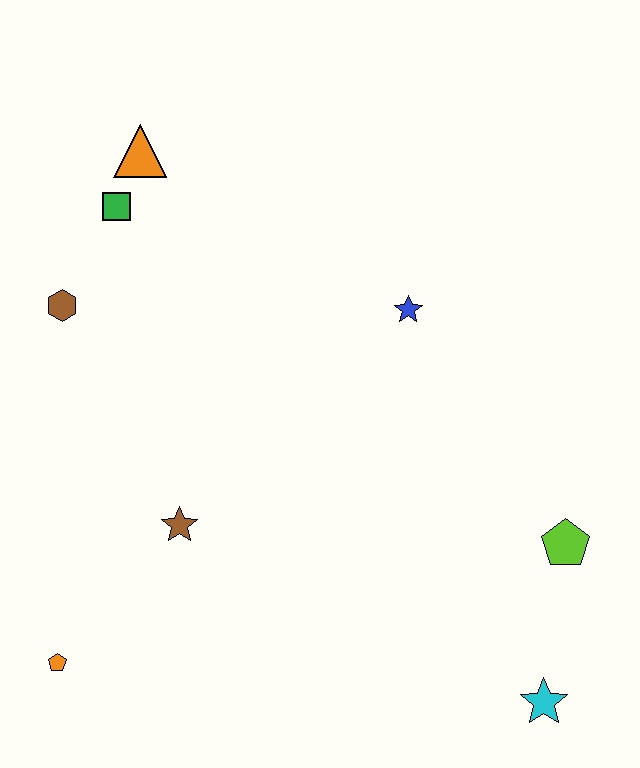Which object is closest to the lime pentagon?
The cyan star is closest to the lime pentagon.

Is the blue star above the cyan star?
Yes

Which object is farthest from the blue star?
The orange pentagon is farthest from the blue star.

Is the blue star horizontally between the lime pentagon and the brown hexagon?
Yes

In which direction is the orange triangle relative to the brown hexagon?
The orange triangle is above the brown hexagon.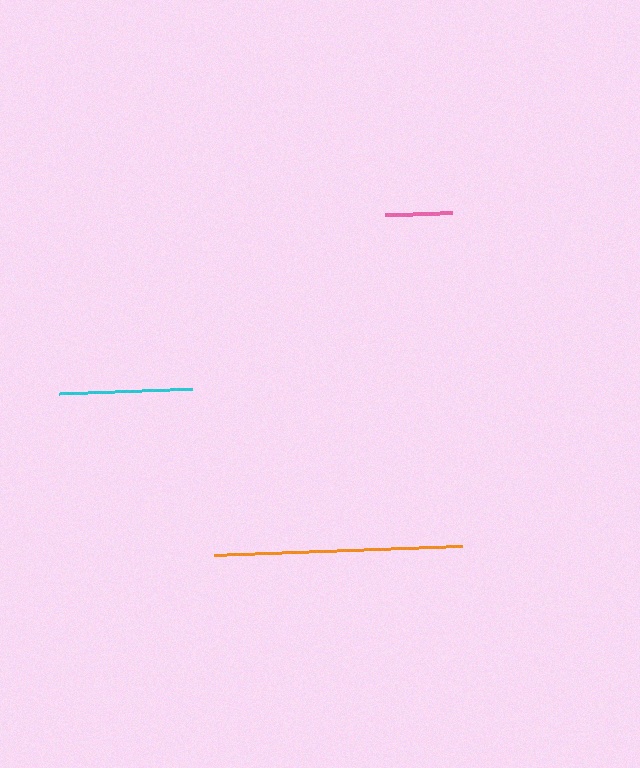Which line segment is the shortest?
The pink line is the shortest at approximately 67 pixels.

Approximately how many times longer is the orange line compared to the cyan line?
The orange line is approximately 1.9 times the length of the cyan line.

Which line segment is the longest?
The orange line is the longest at approximately 249 pixels.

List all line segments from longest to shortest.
From longest to shortest: orange, cyan, pink.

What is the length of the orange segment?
The orange segment is approximately 249 pixels long.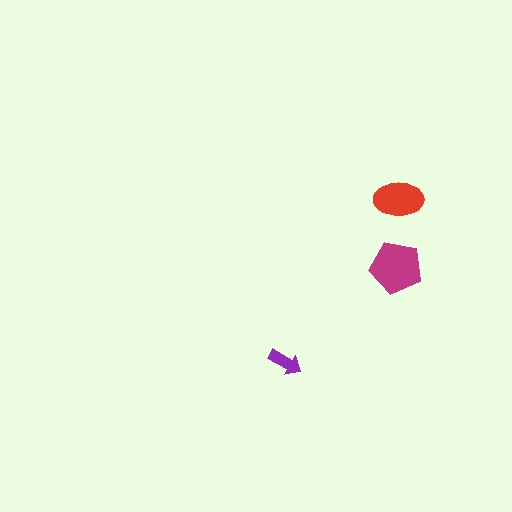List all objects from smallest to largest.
The purple arrow, the red ellipse, the magenta pentagon.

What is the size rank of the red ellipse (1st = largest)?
2nd.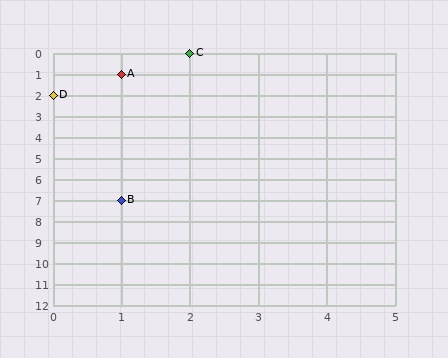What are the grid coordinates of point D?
Point D is at grid coordinates (0, 2).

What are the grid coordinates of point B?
Point B is at grid coordinates (1, 7).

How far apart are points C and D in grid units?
Points C and D are 2 columns and 2 rows apart (about 2.8 grid units diagonally).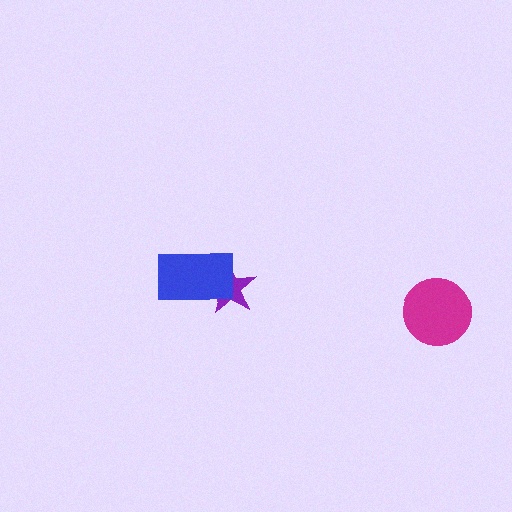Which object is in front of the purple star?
The blue rectangle is in front of the purple star.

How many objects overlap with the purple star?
1 object overlaps with the purple star.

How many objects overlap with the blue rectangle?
1 object overlaps with the blue rectangle.